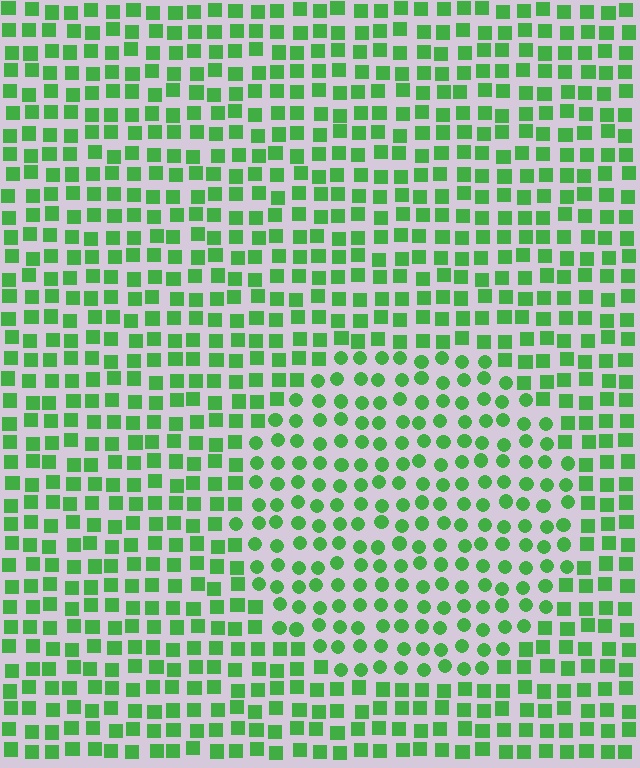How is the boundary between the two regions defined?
The boundary is defined by a change in element shape: circles inside vs. squares outside. All elements share the same color and spacing.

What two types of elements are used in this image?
The image uses circles inside the circle region and squares outside it.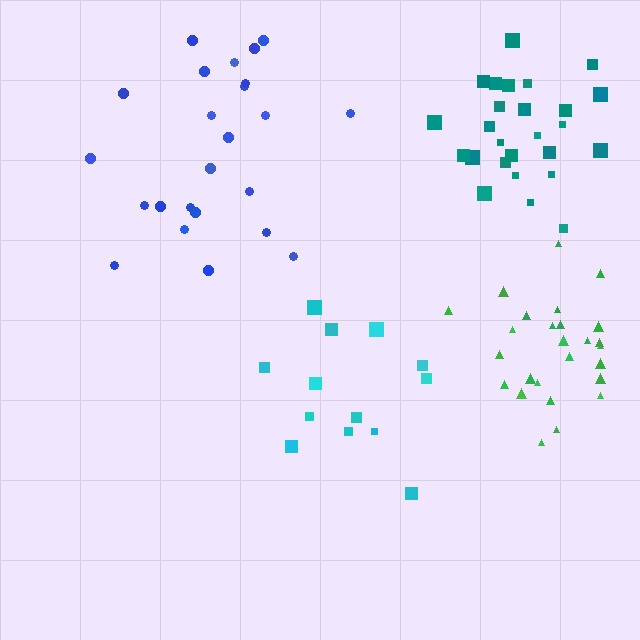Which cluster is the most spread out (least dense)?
Cyan.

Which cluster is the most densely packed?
Green.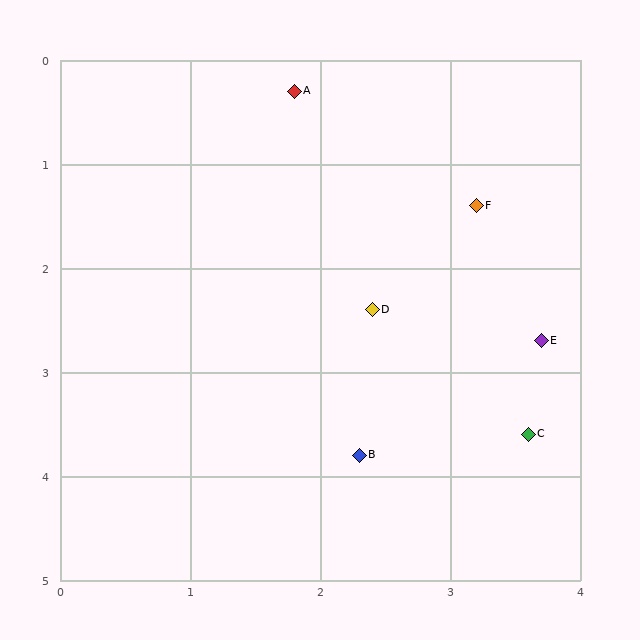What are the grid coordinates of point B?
Point B is at approximately (2.3, 3.8).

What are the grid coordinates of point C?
Point C is at approximately (3.6, 3.6).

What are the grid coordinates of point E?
Point E is at approximately (3.7, 2.7).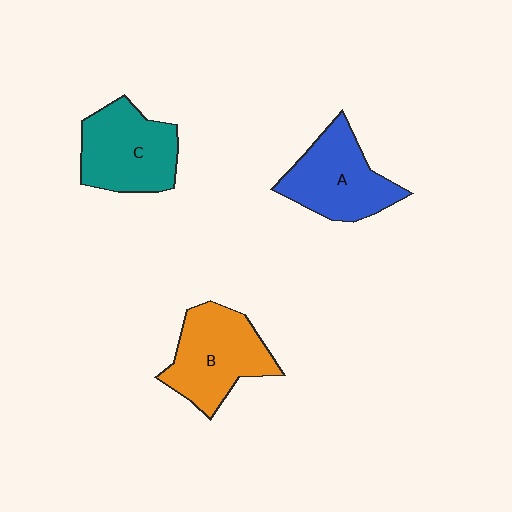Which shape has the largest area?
Shape B (orange).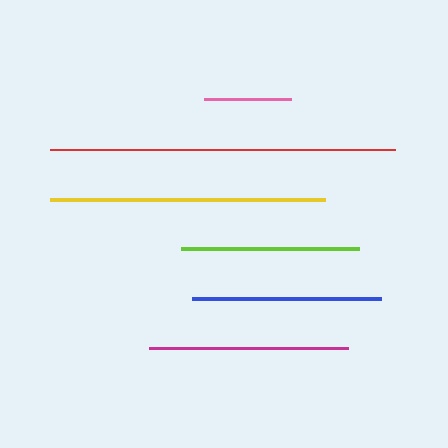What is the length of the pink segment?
The pink segment is approximately 87 pixels long.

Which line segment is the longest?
The red line is the longest at approximately 345 pixels.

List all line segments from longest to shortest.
From longest to shortest: red, yellow, magenta, blue, lime, pink.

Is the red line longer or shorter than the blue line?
The red line is longer than the blue line.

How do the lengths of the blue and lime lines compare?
The blue and lime lines are approximately the same length.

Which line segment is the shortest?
The pink line is the shortest at approximately 87 pixels.